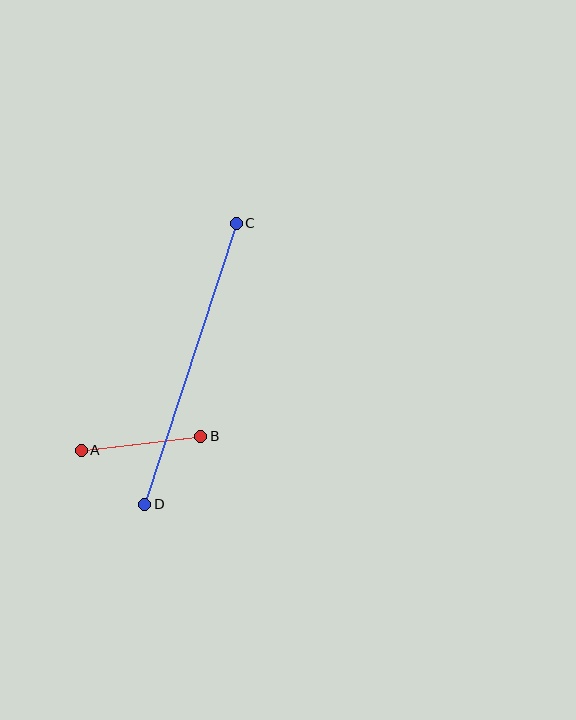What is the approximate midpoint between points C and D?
The midpoint is at approximately (190, 364) pixels.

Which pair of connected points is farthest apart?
Points C and D are farthest apart.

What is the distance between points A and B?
The distance is approximately 120 pixels.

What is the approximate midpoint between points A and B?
The midpoint is at approximately (141, 443) pixels.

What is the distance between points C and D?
The distance is approximately 295 pixels.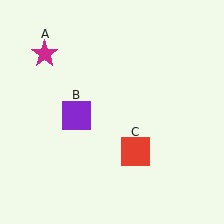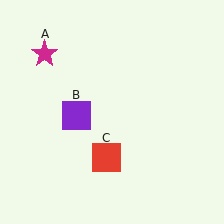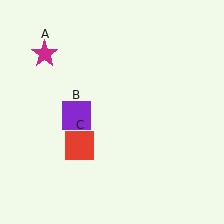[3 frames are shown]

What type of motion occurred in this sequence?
The red square (object C) rotated clockwise around the center of the scene.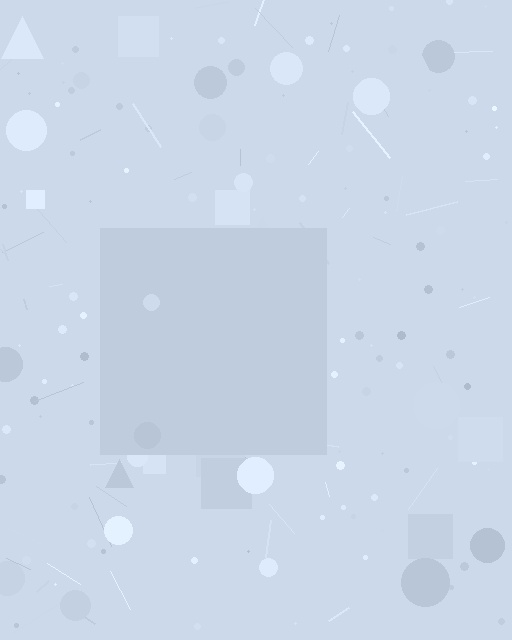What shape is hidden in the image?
A square is hidden in the image.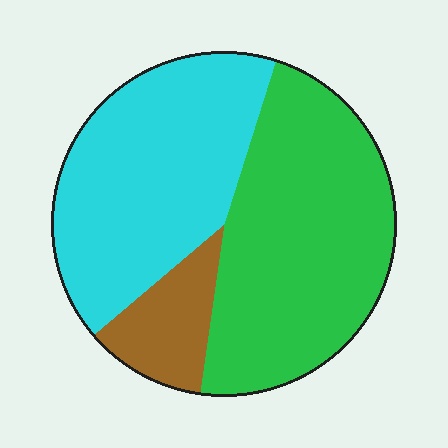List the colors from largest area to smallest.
From largest to smallest: green, cyan, brown.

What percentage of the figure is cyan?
Cyan takes up between a third and a half of the figure.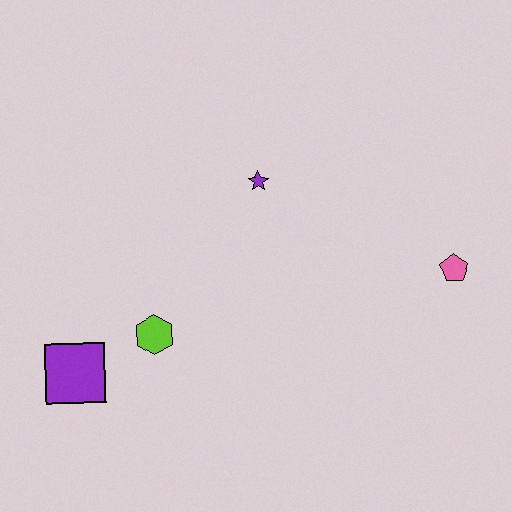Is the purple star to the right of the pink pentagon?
No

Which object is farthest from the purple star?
The purple square is farthest from the purple star.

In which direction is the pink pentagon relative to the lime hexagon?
The pink pentagon is to the right of the lime hexagon.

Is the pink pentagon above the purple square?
Yes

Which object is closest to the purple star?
The lime hexagon is closest to the purple star.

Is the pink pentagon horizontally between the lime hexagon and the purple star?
No